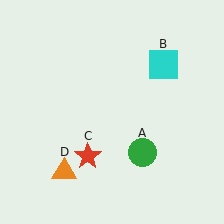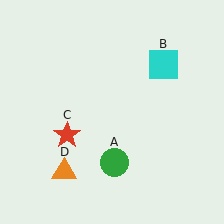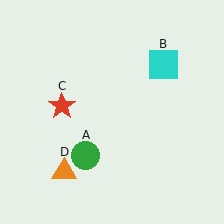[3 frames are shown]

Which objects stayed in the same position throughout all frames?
Cyan square (object B) and orange triangle (object D) remained stationary.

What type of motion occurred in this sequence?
The green circle (object A), red star (object C) rotated clockwise around the center of the scene.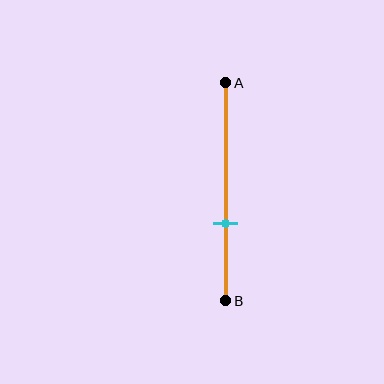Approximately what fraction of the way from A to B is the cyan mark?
The cyan mark is approximately 65% of the way from A to B.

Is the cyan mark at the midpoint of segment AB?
No, the mark is at about 65% from A, not at the 50% midpoint.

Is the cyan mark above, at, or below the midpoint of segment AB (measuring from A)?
The cyan mark is below the midpoint of segment AB.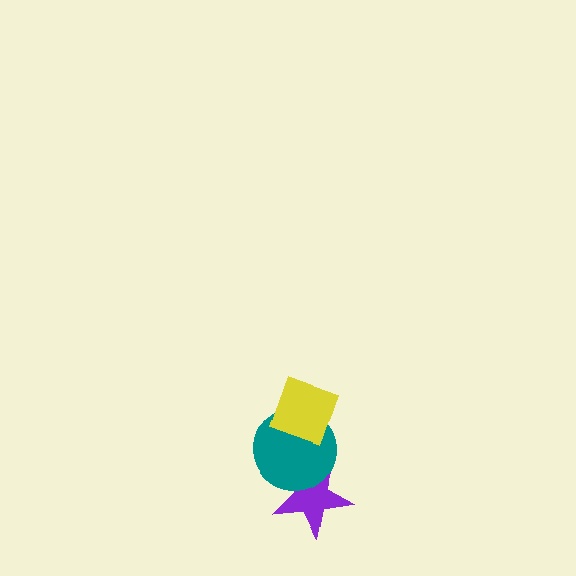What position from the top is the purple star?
The purple star is 3rd from the top.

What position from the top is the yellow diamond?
The yellow diamond is 1st from the top.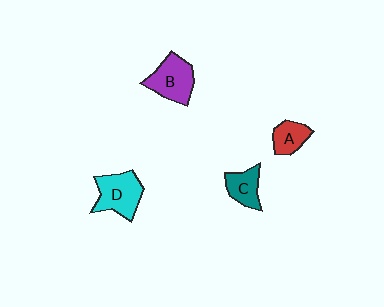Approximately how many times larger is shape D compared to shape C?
Approximately 1.5 times.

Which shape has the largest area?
Shape D (cyan).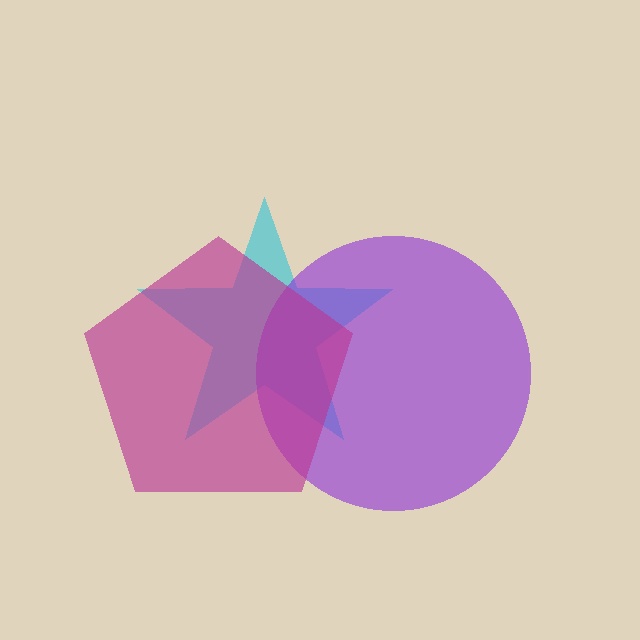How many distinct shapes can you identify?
There are 3 distinct shapes: a cyan star, a purple circle, a magenta pentagon.